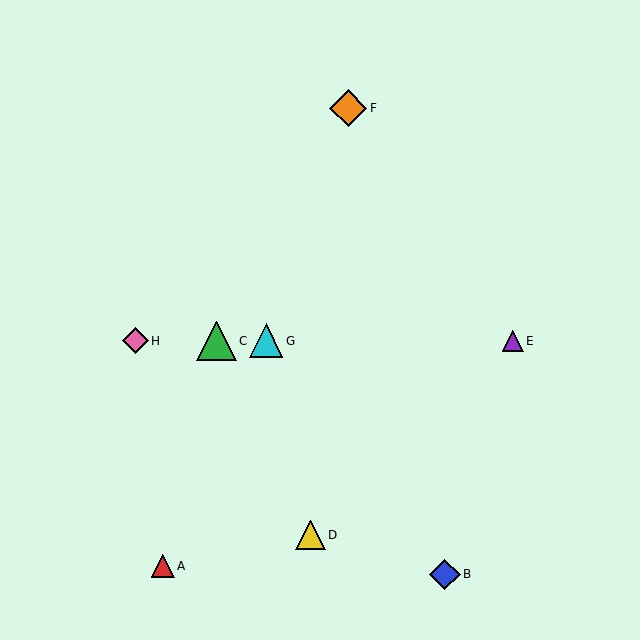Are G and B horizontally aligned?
No, G is at y≈341 and B is at y≈574.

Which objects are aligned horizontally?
Objects C, E, G, H are aligned horizontally.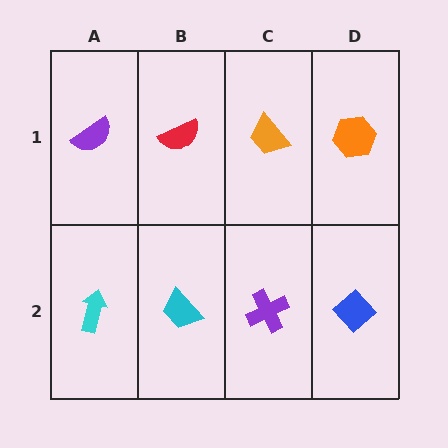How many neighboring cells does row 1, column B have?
3.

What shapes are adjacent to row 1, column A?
A cyan arrow (row 2, column A), a red semicircle (row 1, column B).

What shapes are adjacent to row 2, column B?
A red semicircle (row 1, column B), a cyan arrow (row 2, column A), a purple cross (row 2, column C).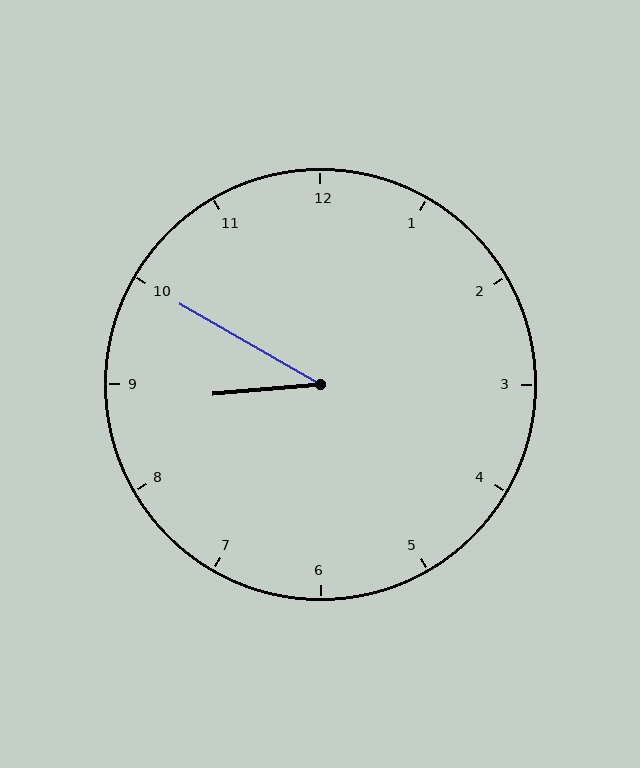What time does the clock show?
8:50.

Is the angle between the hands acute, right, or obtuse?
It is acute.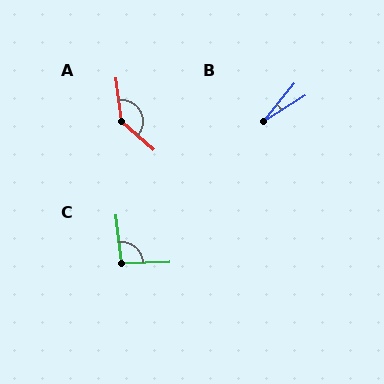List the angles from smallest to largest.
B (18°), C (95°), A (137°).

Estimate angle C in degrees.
Approximately 95 degrees.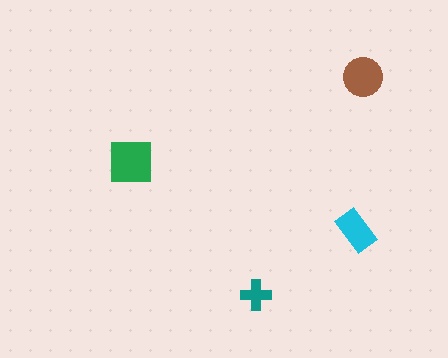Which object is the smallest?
The teal cross.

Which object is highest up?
The brown circle is topmost.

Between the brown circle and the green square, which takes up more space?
The green square.